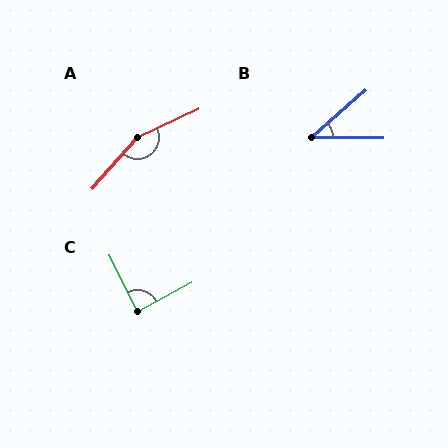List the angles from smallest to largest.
B (41°), C (88°), A (157°).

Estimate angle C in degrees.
Approximately 88 degrees.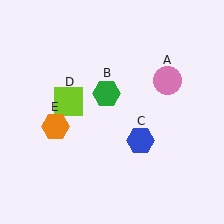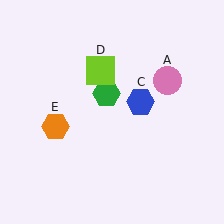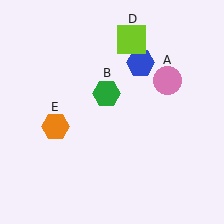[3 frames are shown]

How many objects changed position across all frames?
2 objects changed position: blue hexagon (object C), lime square (object D).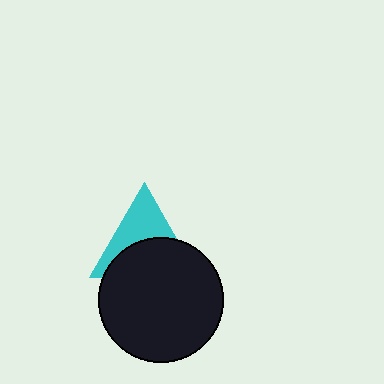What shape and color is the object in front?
The object in front is a black circle.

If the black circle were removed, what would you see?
You would see the complete cyan triangle.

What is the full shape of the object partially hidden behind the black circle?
The partially hidden object is a cyan triangle.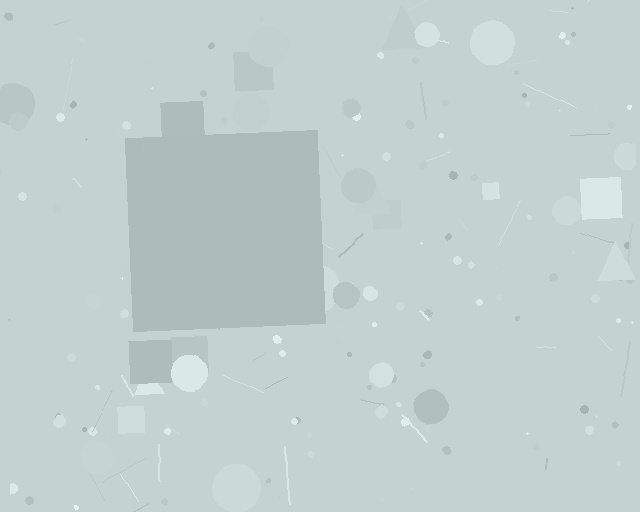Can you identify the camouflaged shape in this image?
The camouflaged shape is a square.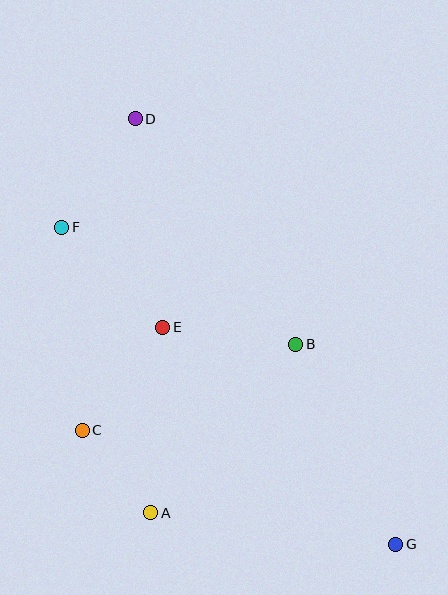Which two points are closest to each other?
Points A and C are closest to each other.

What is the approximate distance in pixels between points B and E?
The distance between B and E is approximately 134 pixels.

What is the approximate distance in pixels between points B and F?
The distance between B and F is approximately 262 pixels.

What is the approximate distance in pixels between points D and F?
The distance between D and F is approximately 131 pixels.